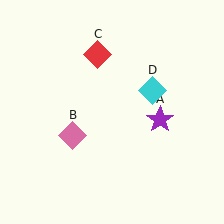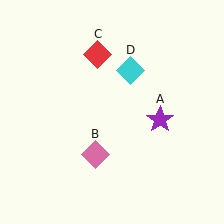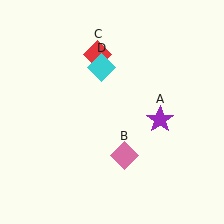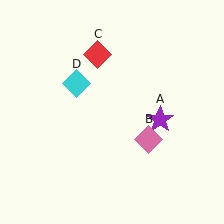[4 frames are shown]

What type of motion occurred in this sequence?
The pink diamond (object B), cyan diamond (object D) rotated counterclockwise around the center of the scene.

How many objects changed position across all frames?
2 objects changed position: pink diamond (object B), cyan diamond (object D).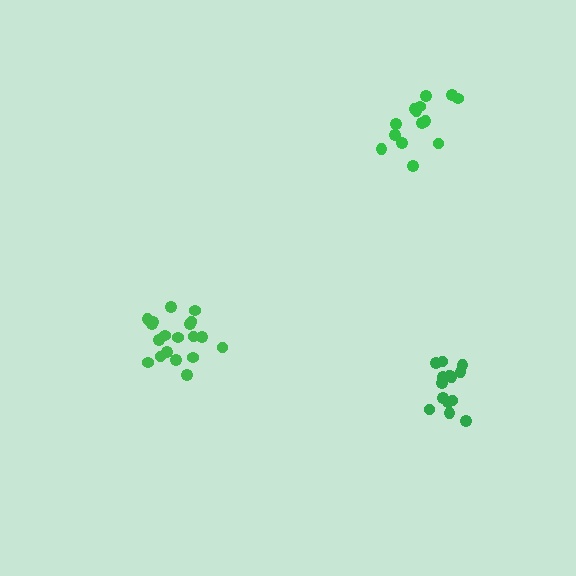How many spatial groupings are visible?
There are 3 spatial groupings.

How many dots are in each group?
Group 1: 14 dots, Group 2: 14 dots, Group 3: 19 dots (47 total).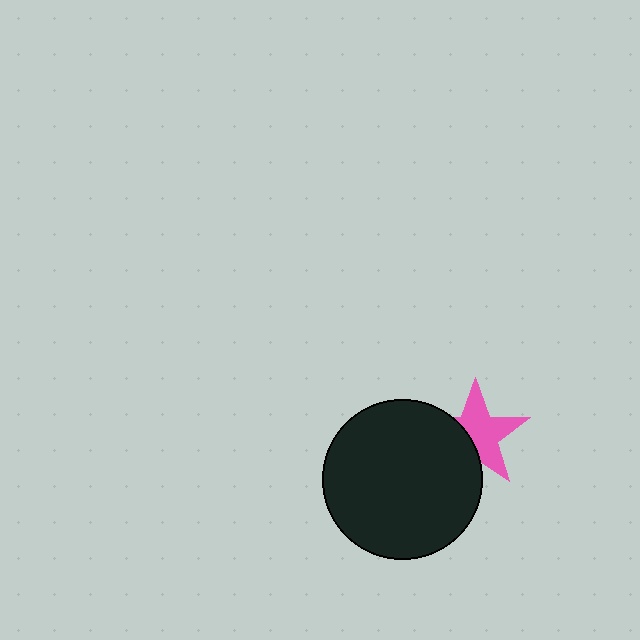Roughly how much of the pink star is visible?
About half of it is visible (roughly 63%).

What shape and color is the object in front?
The object in front is a black circle.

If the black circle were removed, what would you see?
You would see the complete pink star.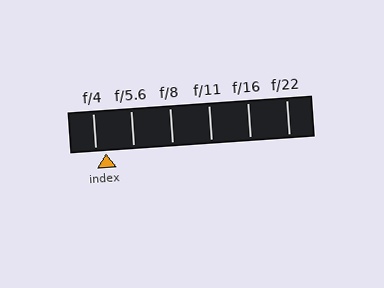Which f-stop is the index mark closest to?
The index mark is closest to f/4.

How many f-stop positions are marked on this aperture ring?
There are 6 f-stop positions marked.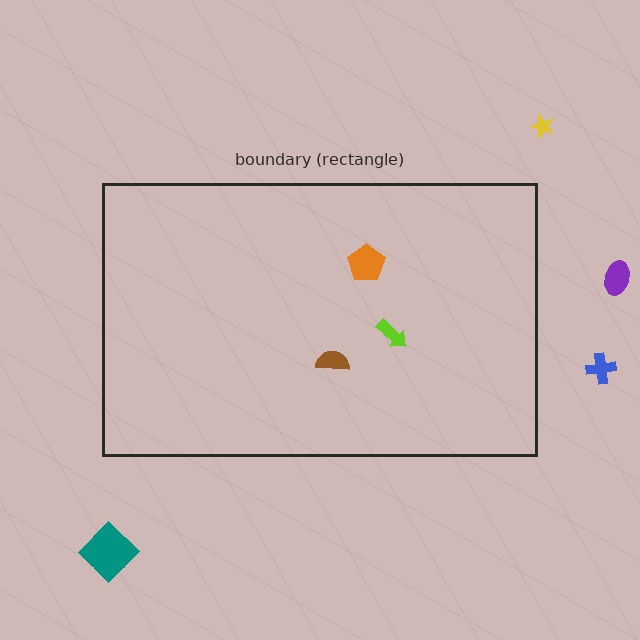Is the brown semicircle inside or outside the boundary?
Inside.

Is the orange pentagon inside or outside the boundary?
Inside.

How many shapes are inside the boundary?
3 inside, 4 outside.